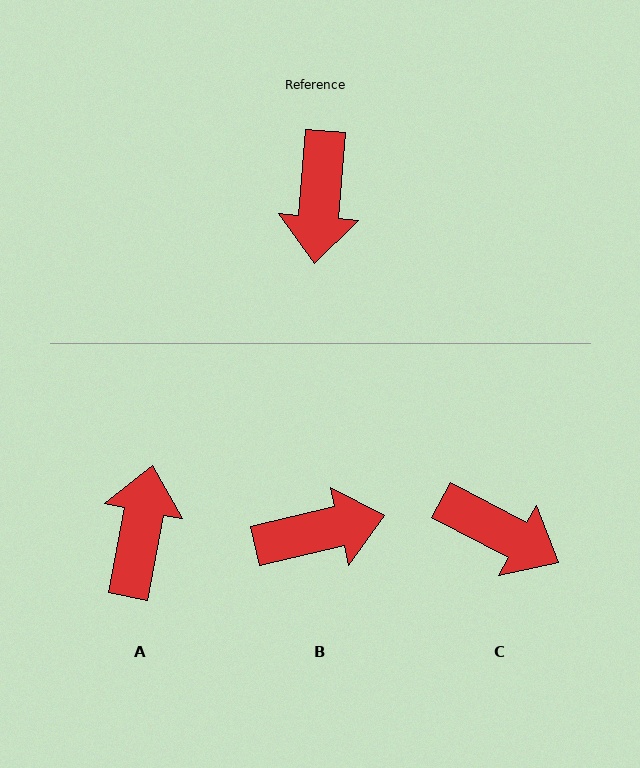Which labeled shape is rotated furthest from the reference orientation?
A, about 174 degrees away.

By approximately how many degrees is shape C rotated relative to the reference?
Approximately 67 degrees counter-clockwise.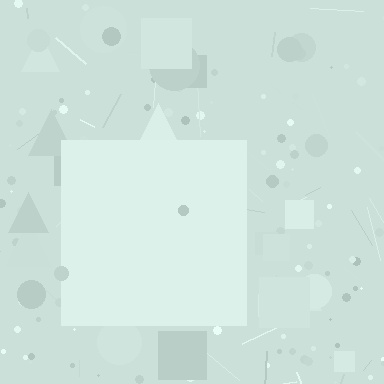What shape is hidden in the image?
A square is hidden in the image.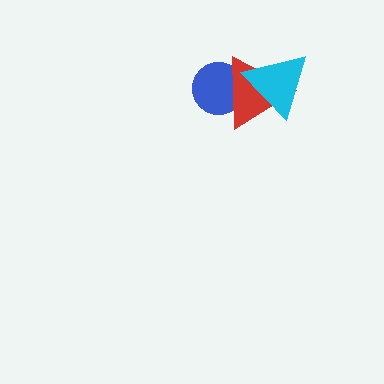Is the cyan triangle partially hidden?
No, no other shape covers it.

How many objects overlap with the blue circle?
1 object overlaps with the blue circle.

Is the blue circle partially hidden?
Yes, it is partially covered by another shape.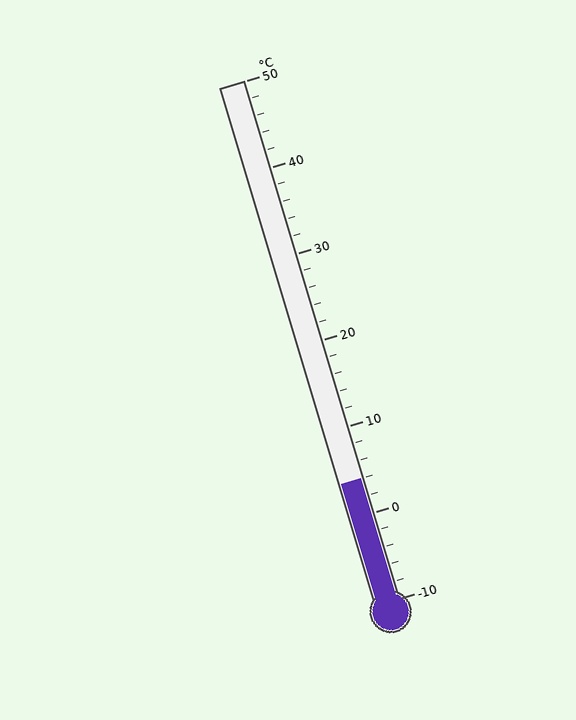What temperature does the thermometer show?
The thermometer shows approximately 4°C.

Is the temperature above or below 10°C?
The temperature is below 10°C.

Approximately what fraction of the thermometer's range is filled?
The thermometer is filled to approximately 25% of its range.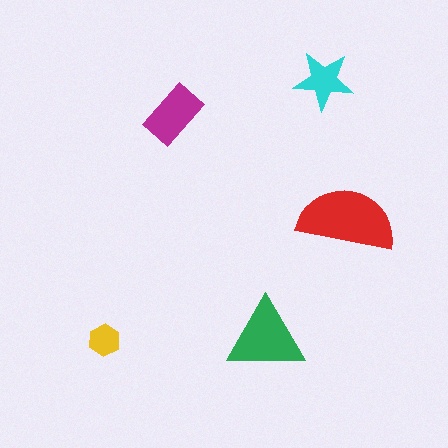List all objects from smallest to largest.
The yellow hexagon, the cyan star, the magenta rectangle, the green triangle, the red semicircle.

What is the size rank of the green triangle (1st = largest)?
2nd.